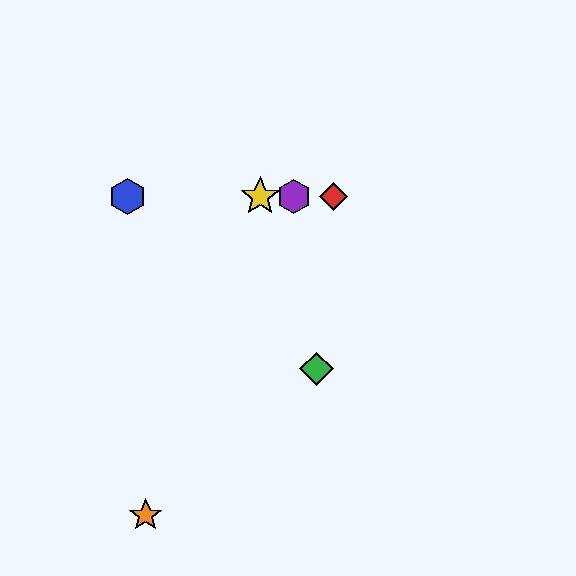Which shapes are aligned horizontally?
The red diamond, the blue hexagon, the yellow star, the purple hexagon are aligned horizontally.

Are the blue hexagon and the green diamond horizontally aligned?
No, the blue hexagon is at y≈196 and the green diamond is at y≈369.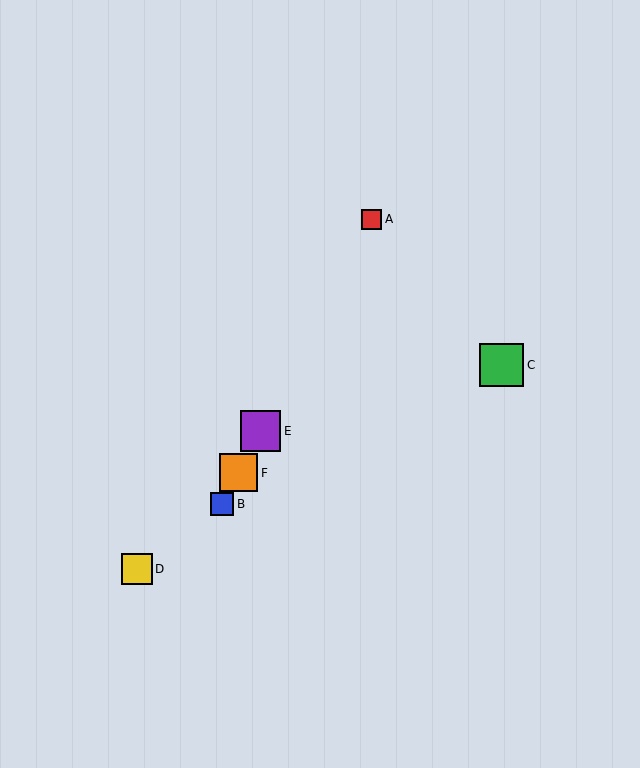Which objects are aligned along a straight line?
Objects A, B, E, F are aligned along a straight line.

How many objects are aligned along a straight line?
4 objects (A, B, E, F) are aligned along a straight line.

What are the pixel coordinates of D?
Object D is at (137, 569).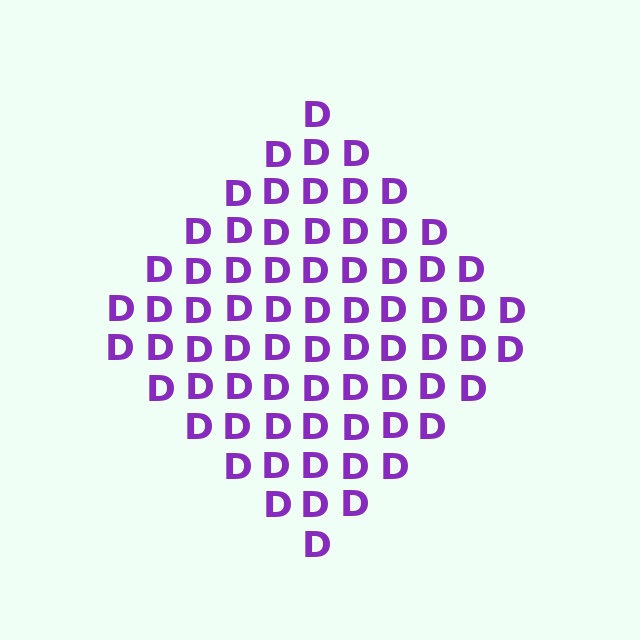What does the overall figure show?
The overall figure shows a diamond.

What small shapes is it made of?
It is made of small letter D's.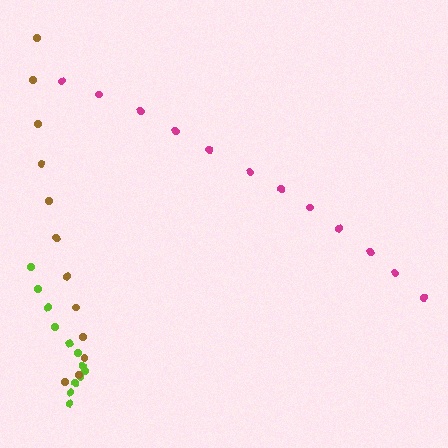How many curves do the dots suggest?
There are 3 distinct paths.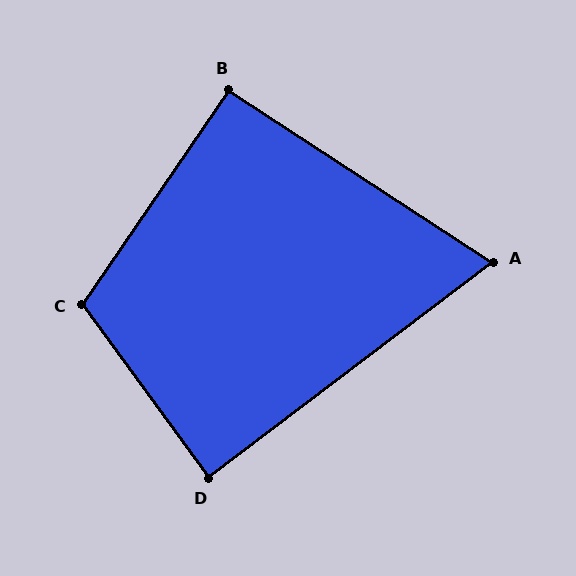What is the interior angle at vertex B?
Approximately 91 degrees (approximately right).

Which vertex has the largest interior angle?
C, at approximately 110 degrees.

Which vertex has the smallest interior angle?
A, at approximately 70 degrees.